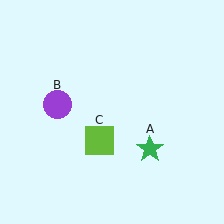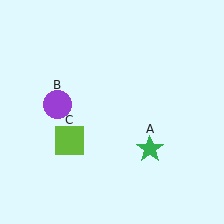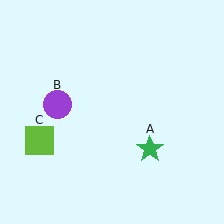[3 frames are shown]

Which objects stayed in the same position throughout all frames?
Green star (object A) and purple circle (object B) remained stationary.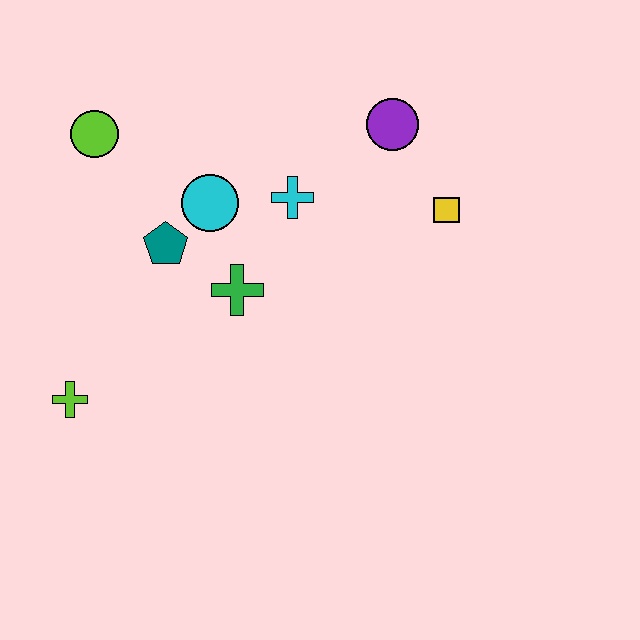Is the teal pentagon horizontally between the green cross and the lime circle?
Yes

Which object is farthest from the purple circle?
The lime cross is farthest from the purple circle.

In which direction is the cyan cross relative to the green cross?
The cyan cross is above the green cross.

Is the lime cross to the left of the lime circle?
Yes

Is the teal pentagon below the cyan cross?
Yes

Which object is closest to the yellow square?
The purple circle is closest to the yellow square.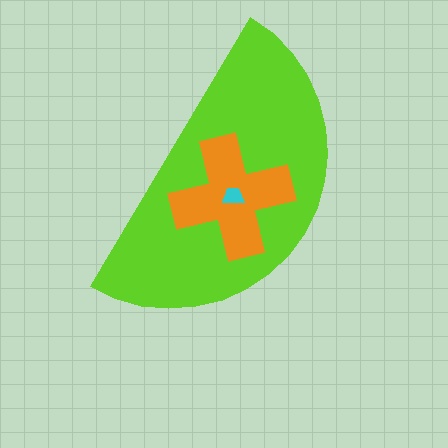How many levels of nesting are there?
3.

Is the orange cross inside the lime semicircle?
Yes.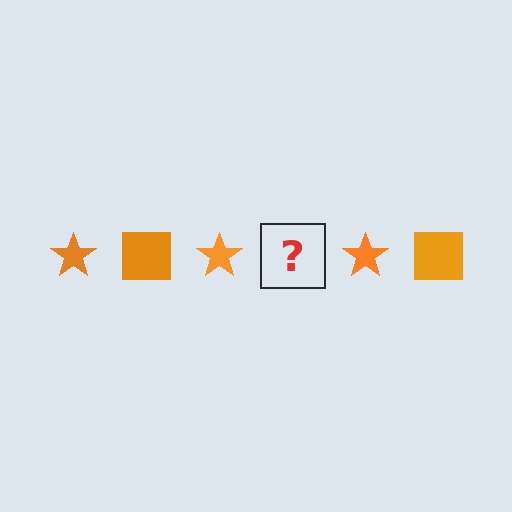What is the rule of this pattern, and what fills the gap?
The rule is that the pattern cycles through star, square shapes in orange. The gap should be filled with an orange square.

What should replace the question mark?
The question mark should be replaced with an orange square.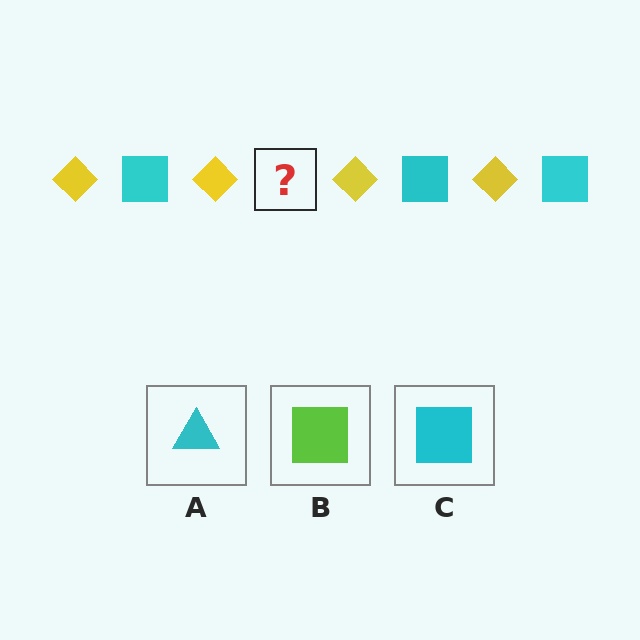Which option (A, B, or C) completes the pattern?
C.